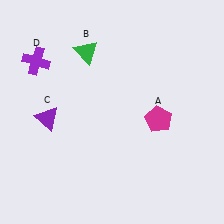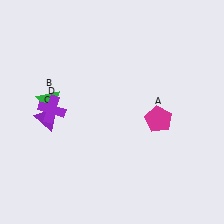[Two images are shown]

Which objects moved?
The objects that moved are: the green triangle (B), the purple cross (D).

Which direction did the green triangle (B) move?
The green triangle (B) moved down.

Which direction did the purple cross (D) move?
The purple cross (D) moved down.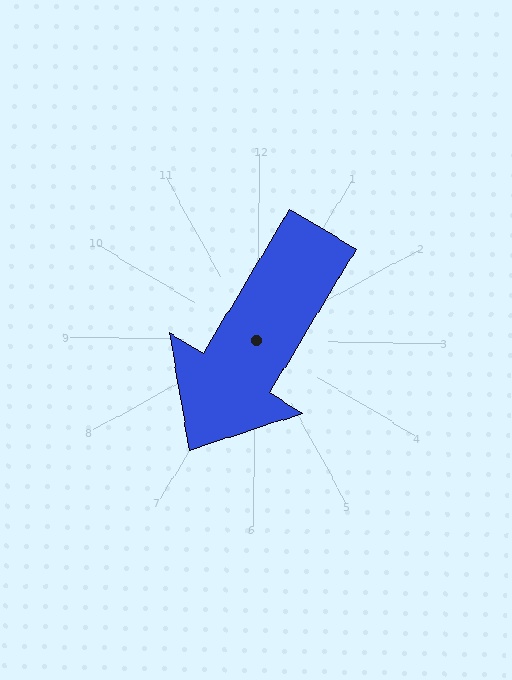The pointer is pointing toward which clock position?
Roughly 7 o'clock.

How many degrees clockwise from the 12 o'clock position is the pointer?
Approximately 210 degrees.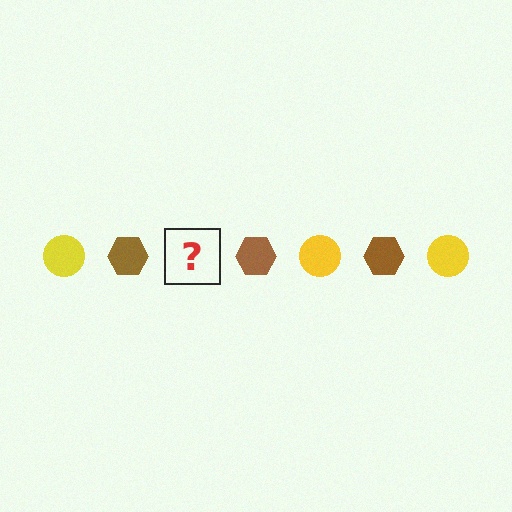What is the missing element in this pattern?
The missing element is a yellow circle.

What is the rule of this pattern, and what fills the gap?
The rule is that the pattern alternates between yellow circle and brown hexagon. The gap should be filled with a yellow circle.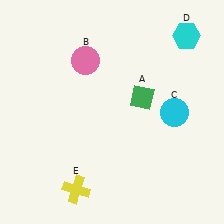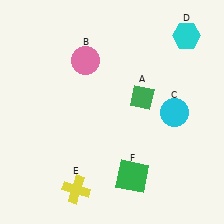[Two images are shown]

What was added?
A green square (F) was added in Image 2.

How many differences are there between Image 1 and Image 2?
There is 1 difference between the two images.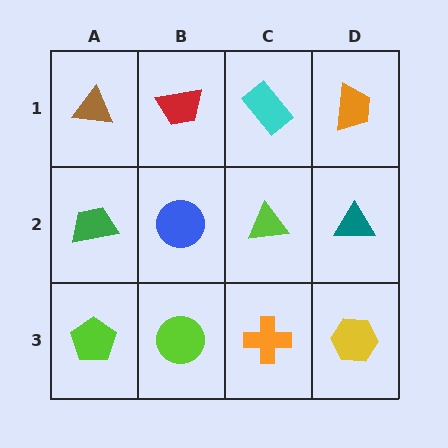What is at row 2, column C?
A lime triangle.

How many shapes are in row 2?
4 shapes.